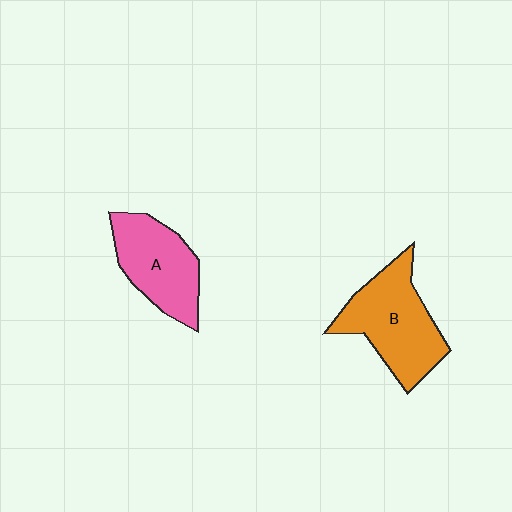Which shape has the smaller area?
Shape A (pink).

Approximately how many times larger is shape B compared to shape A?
Approximately 1.2 times.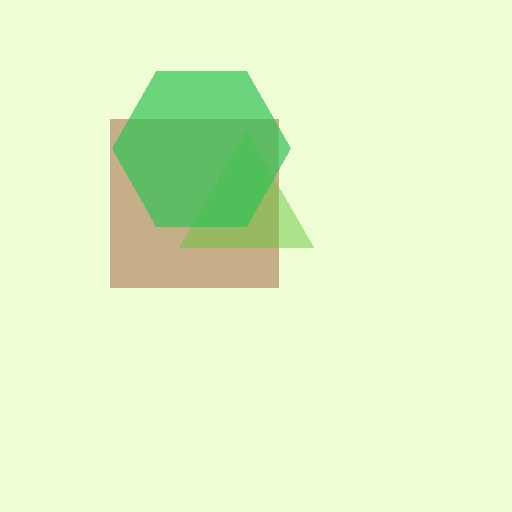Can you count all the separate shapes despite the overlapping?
Yes, there are 3 separate shapes.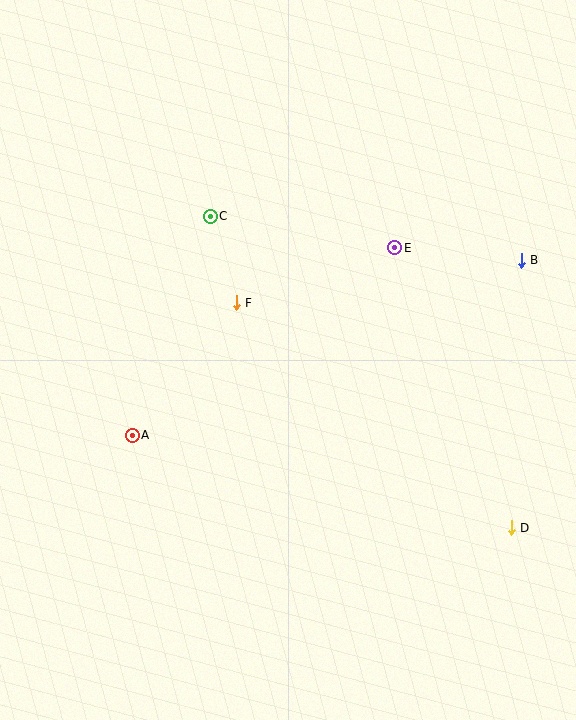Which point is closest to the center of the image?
Point F at (236, 303) is closest to the center.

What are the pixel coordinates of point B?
Point B is at (521, 260).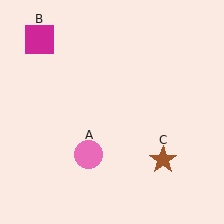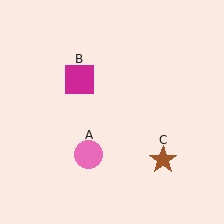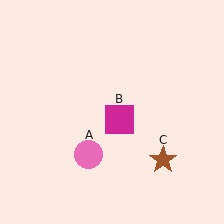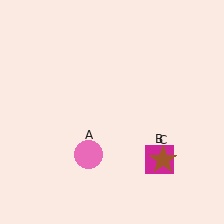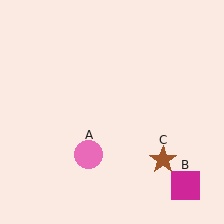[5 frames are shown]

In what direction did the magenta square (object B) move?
The magenta square (object B) moved down and to the right.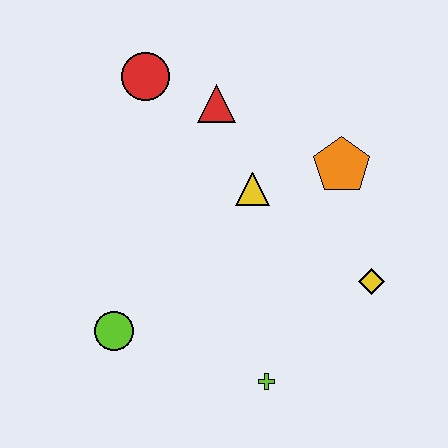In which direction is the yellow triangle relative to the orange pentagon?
The yellow triangle is to the left of the orange pentagon.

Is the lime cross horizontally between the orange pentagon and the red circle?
Yes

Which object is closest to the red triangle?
The red circle is closest to the red triangle.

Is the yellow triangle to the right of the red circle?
Yes